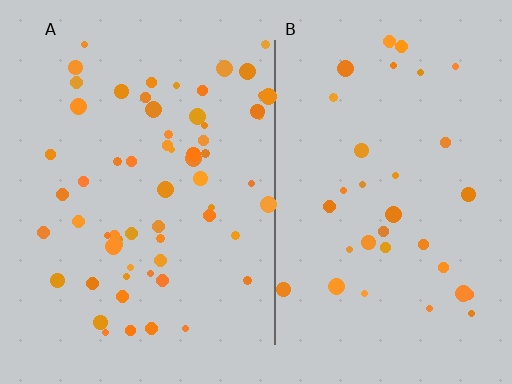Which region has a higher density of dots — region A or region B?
A (the left).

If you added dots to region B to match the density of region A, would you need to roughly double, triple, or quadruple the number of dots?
Approximately double.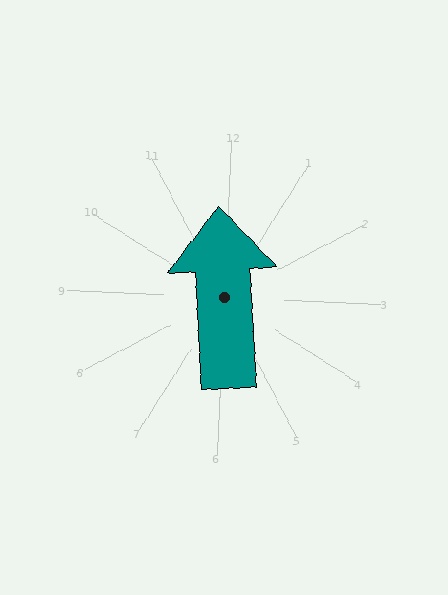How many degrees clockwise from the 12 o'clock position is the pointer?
Approximately 354 degrees.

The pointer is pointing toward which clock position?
Roughly 12 o'clock.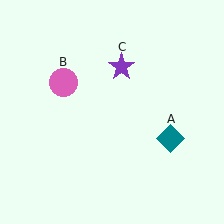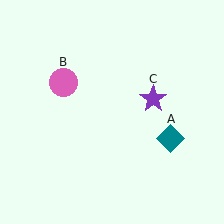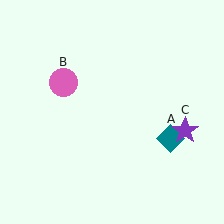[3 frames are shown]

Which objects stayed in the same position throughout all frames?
Teal diamond (object A) and pink circle (object B) remained stationary.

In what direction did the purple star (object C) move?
The purple star (object C) moved down and to the right.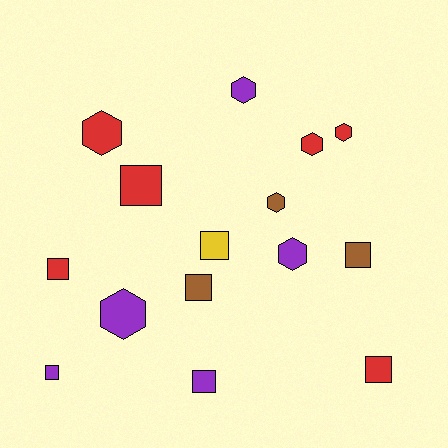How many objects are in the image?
There are 15 objects.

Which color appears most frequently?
Red, with 6 objects.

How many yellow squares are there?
There is 1 yellow square.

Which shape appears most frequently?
Square, with 8 objects.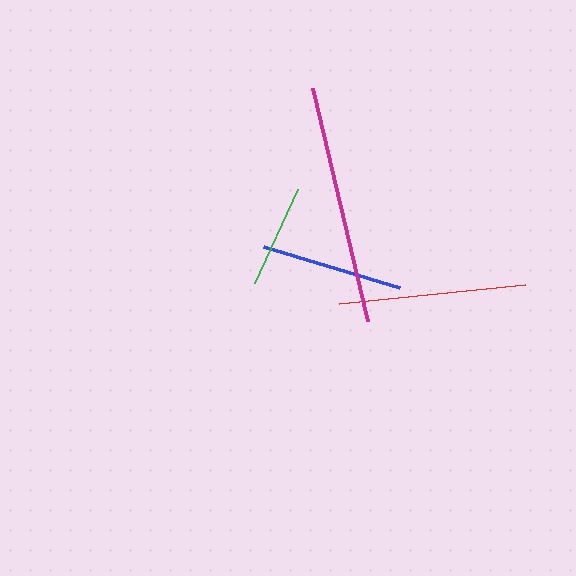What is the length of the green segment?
The green segment is approximately 104 pixels long.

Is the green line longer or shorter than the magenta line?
The magenta line is longer than the green line.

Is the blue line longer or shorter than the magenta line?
The magenta line is longer than the blue line.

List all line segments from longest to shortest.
From longest to shortest: magenta, red, blue, green.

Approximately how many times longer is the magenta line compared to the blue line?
The magenta line is approximately 1.7 times the length of the blue line.